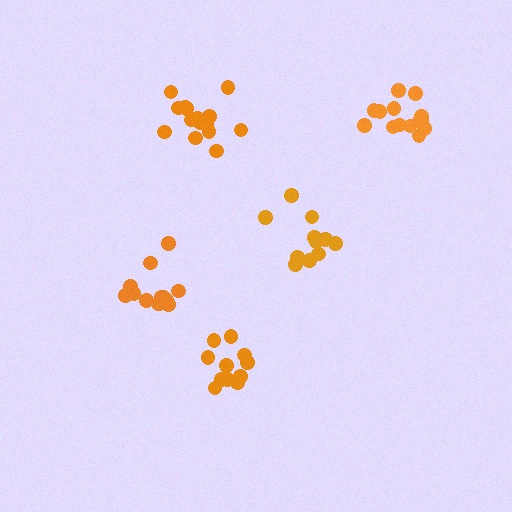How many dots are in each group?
Group 1: 15 dots, Group 2: 11 dots, Group 3: 14 dots, Group 4: 14 dots, Group 5: 11 dots (65 total).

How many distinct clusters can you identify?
There are 5 distinct clusters.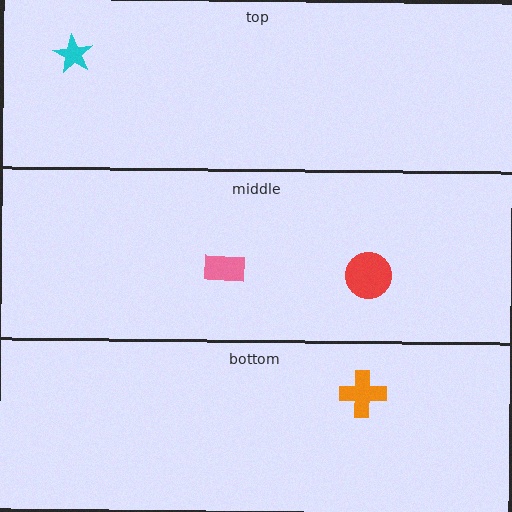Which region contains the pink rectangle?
The middle region.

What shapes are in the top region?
The cyan star.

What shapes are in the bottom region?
The orange cross.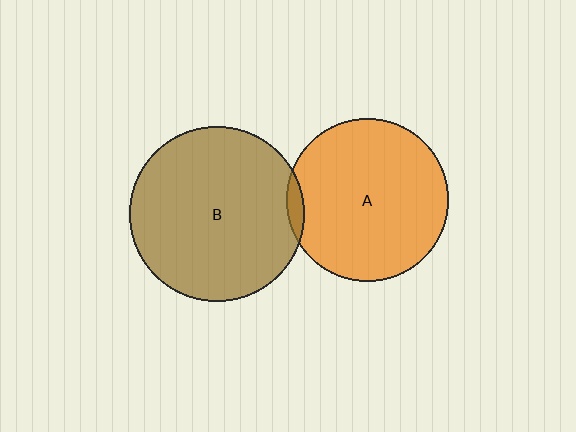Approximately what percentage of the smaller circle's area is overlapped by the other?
Approximately 5%.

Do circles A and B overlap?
Yes.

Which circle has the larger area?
Circle B (brown).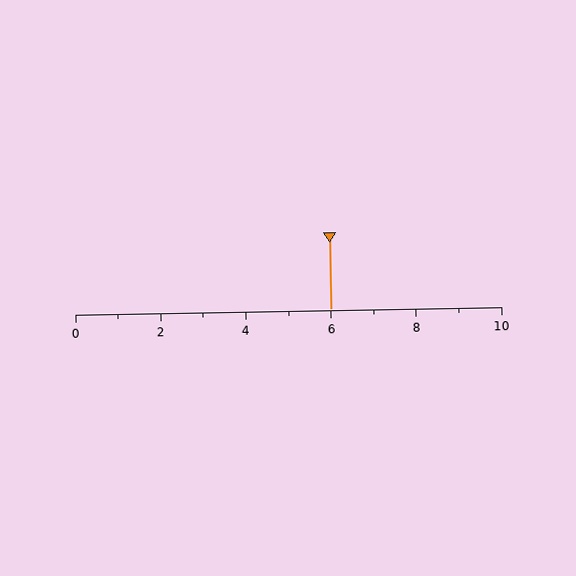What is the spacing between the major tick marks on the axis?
The major ticks are spaced 2 apart.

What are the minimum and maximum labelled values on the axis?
The axis runs from 0 to 10.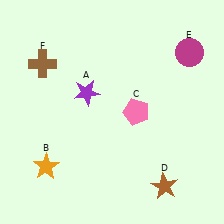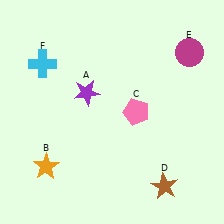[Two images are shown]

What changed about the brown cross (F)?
In Image 1, F is brown. In Image 2, it changed to cyan.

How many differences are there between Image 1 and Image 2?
There is 1 difference between the two images.